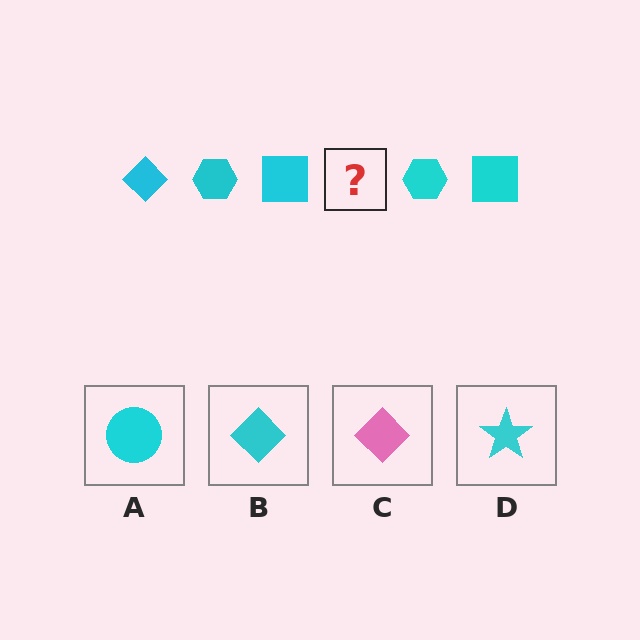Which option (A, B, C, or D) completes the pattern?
B.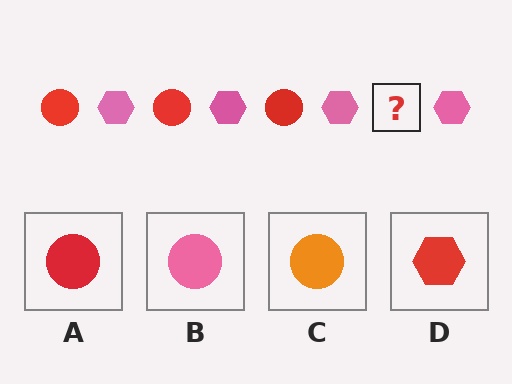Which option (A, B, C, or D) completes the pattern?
A.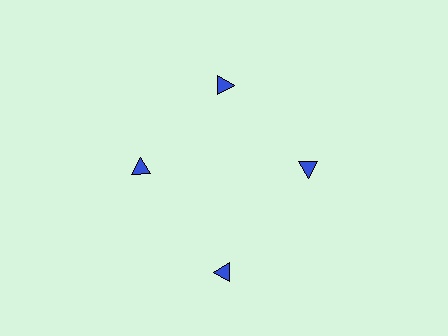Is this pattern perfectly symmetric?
No. The 4 blue triangles are arranged in a ring, but one element near the 6 o'clock position is pushed outward from the center, breaking the 4-fold rotational symmetry.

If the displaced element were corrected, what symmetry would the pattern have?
It would have 4-fold rotational symmetry — the pattern would map onto itself every 90 degrees.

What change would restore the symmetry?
The symmetry would be restored by moving it inward, back onto the ring so that all 4 triangles sit at equal angles and equal distance from the center.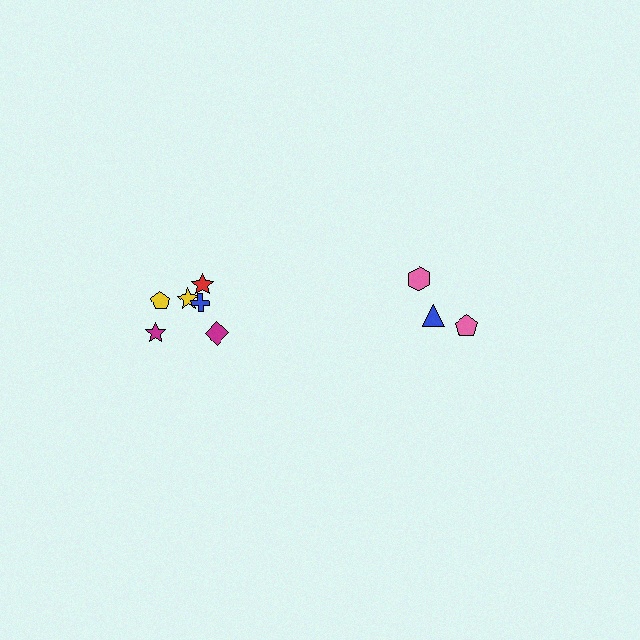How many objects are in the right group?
There are 3 objects.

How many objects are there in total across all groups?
There are 9 objects.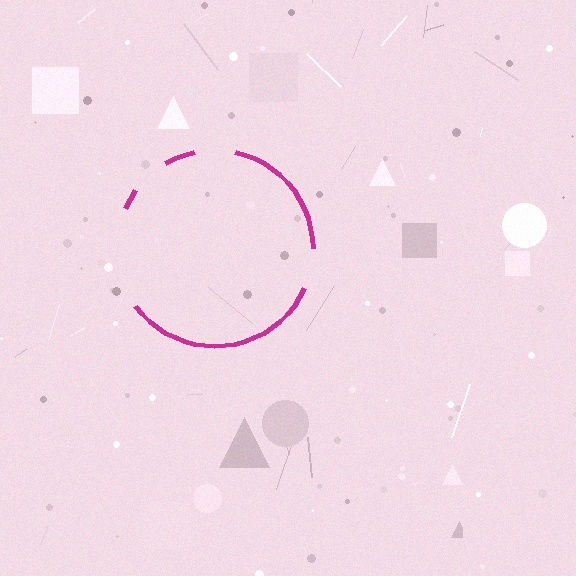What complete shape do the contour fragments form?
The contour fragments form a circle.